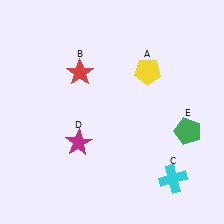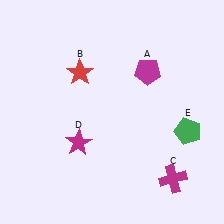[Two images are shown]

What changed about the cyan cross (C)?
In Image 1, C is cyan. In Image 2, it changed to magenta.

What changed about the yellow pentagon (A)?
In Image 1, A is yellow. In Image 2, it changed to magenta.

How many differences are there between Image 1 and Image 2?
There are 2 differences between the two images.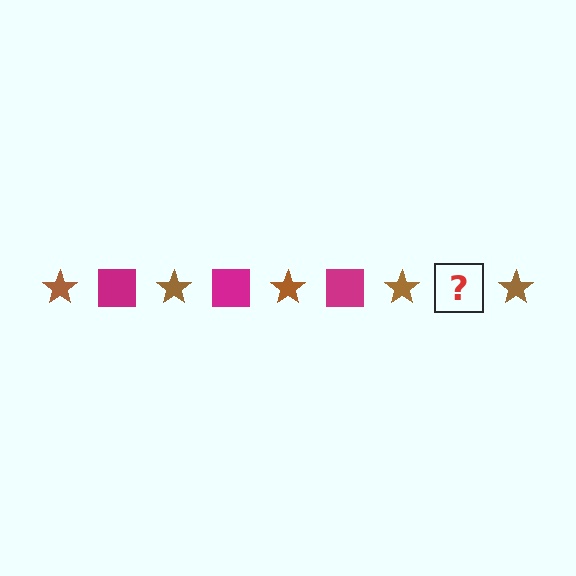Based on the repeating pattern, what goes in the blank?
The blank should be a magenta square.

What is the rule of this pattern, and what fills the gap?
The rule is that the pattern alternates between brown star and magenta square. The gap should be filled with a magenta square.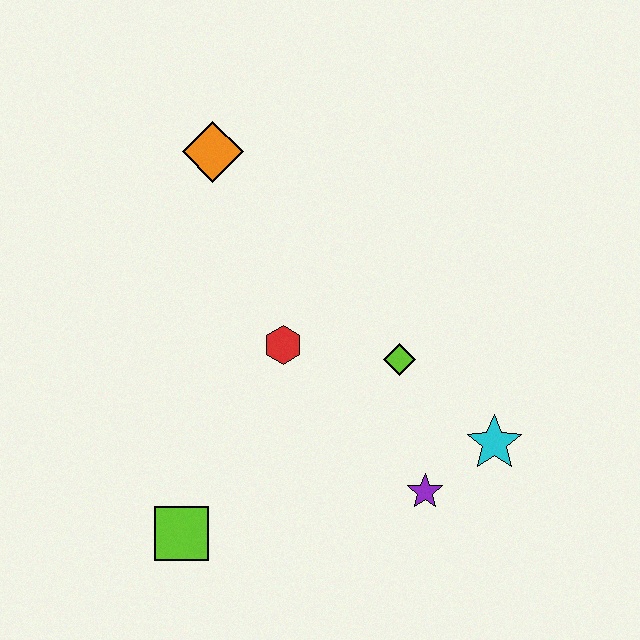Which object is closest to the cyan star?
The purple star is closest to the cyan star.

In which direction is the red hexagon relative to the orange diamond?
The red hexagon is below the orange diamond.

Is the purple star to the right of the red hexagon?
Yes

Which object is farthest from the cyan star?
The orange diamond is farthest from the cyan star.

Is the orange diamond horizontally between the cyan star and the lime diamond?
No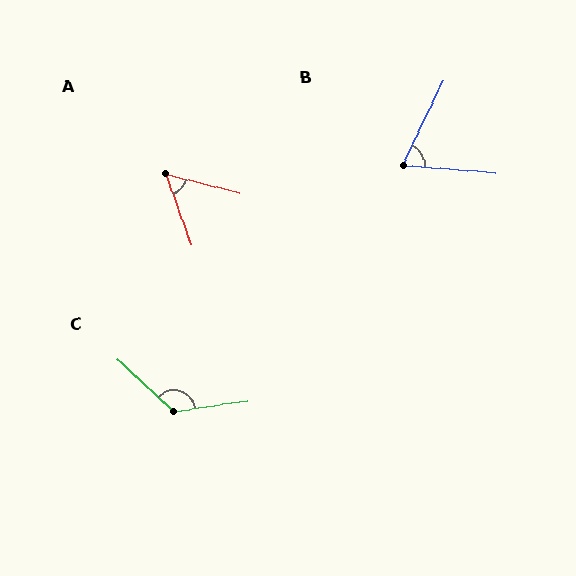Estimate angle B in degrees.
Approximately 69 degrees.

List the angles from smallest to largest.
A (56°), B (69°), C (128°).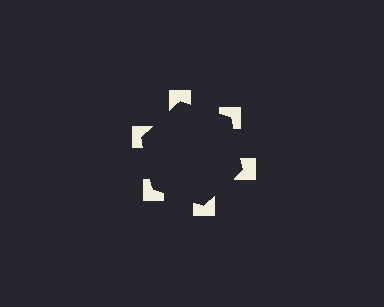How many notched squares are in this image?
There are 6 — one at each vertex of the illusory hexagon.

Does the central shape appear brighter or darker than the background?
It typically appears slightly darker than the background, even though no actual brightness change is drawn.